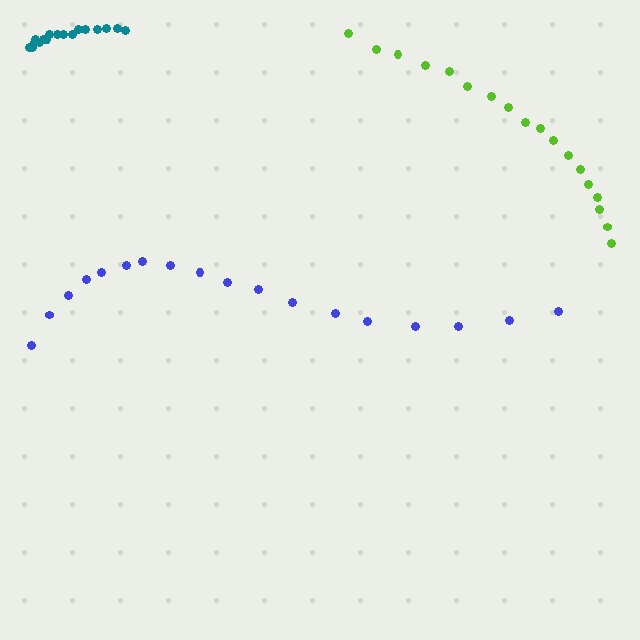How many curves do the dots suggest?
There are 3 distinct paths.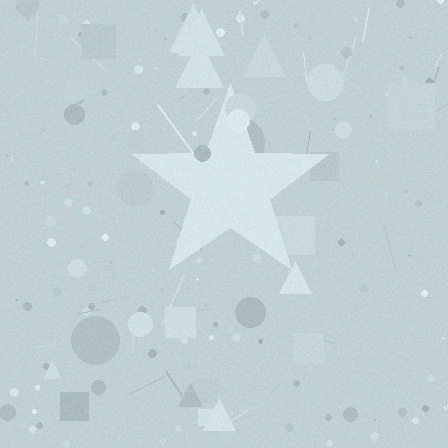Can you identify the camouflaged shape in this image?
The camouflaged shape is a star.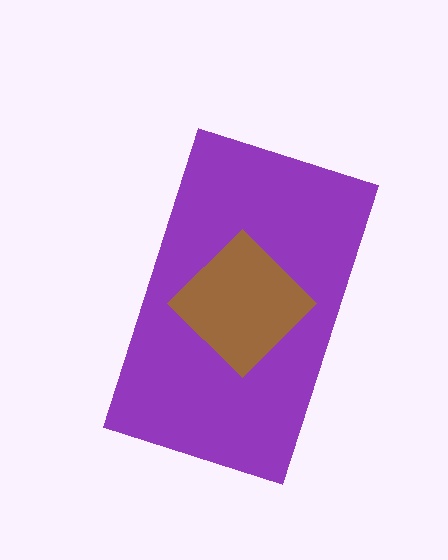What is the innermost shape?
The brown diamond.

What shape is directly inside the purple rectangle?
The brown diamond.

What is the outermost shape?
The purple rectangle.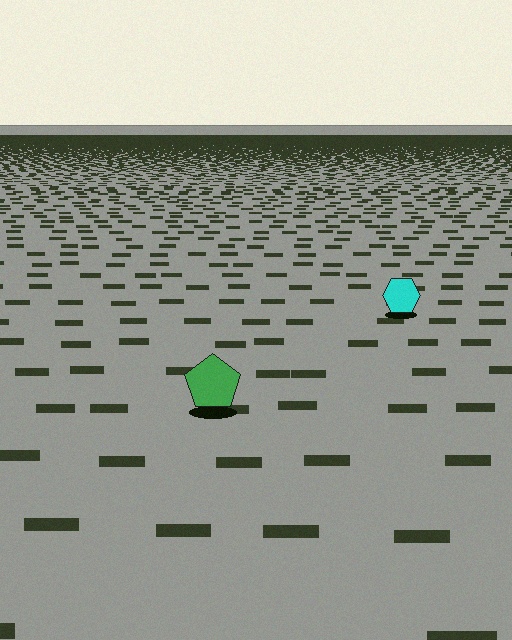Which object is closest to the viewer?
The green pentagon is closest. The texture marks near it are larger and more spread out.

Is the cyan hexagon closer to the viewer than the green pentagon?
No. The green pentagon is closer — you can tell from the texture gradient: the ground texture is coarser near it.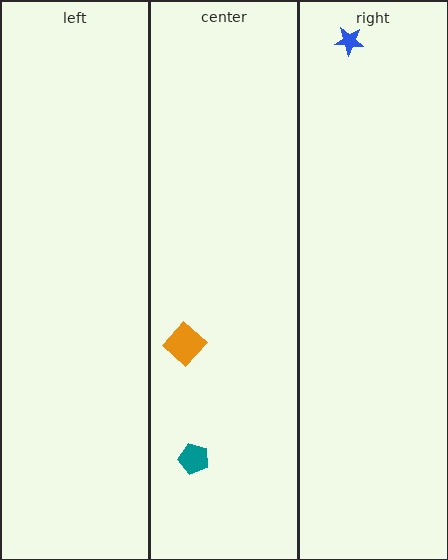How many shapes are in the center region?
2.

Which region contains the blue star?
The right region.